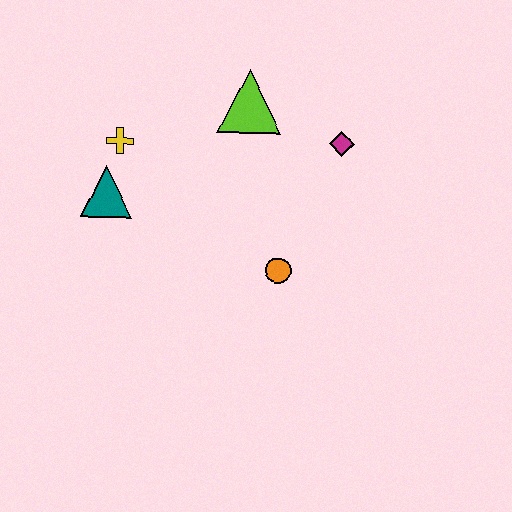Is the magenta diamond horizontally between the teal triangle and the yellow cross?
No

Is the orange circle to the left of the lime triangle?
No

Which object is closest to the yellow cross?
The teal triangle is closest to the yellow cross.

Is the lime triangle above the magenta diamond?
Yes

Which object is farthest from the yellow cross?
The magenta diamond is farthest from the yellow cross.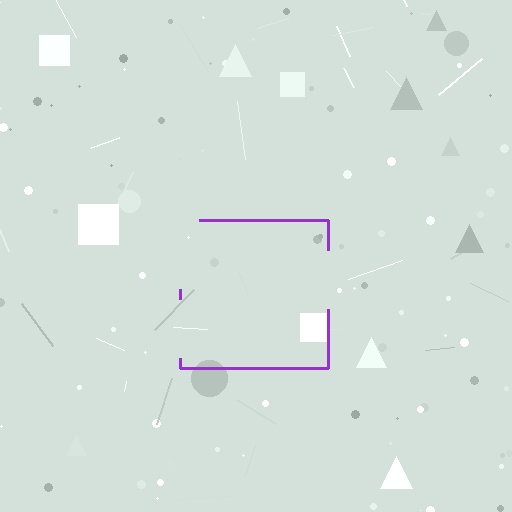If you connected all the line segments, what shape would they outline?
They would outline a square.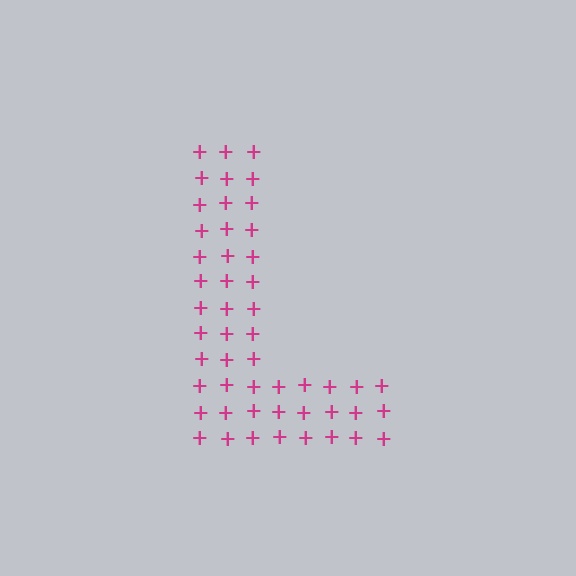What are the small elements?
The small elements are plus signs.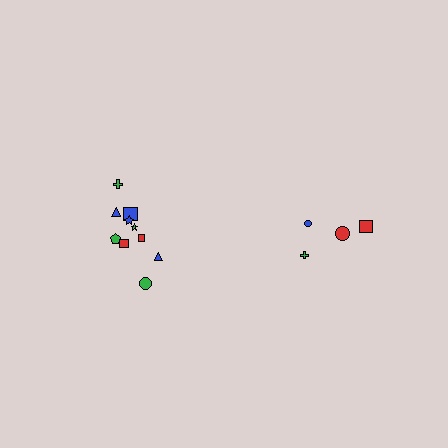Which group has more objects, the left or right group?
The left group.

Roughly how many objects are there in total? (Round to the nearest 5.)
Roughly 15 objects in total.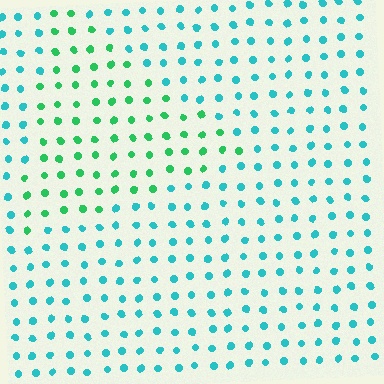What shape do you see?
I see a triangle.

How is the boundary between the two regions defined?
The boundary is defined purely by a slight shift in hue (about 41 degrees). Spacing, size, and orientation are identical on both sides.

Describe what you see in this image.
The image is filled with small cyan elements in a uniform arrangement. A triangle-shaped region is visible where the elements are tinted to a slightly different hue, forming a subtle color boundary.